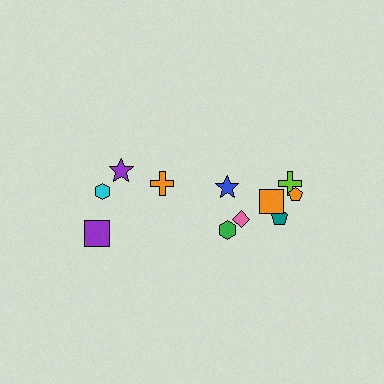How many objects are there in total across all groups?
There are 11 objects.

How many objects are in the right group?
There are 7 objects.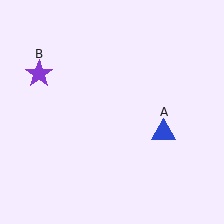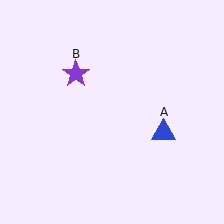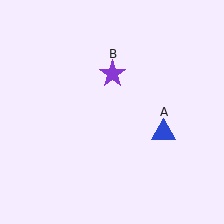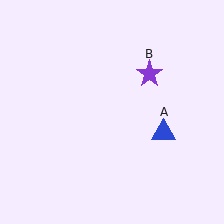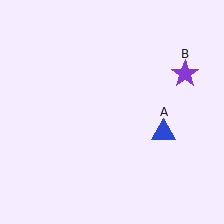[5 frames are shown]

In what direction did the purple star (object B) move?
The purple star (object B) moved right.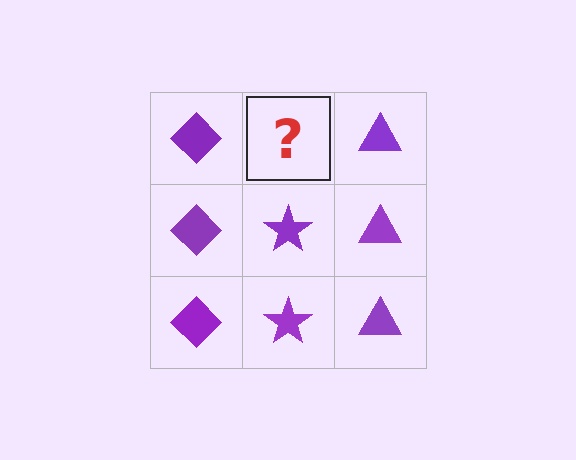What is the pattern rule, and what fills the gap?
The rule is that each column has a consistent shape. The gap should be filled with a purple star.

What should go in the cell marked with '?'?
The missing cell should contain a purple star.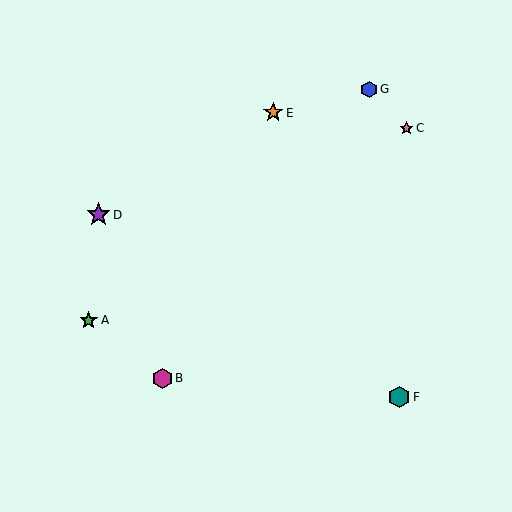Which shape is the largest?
The purple star (labeled D) is the largest.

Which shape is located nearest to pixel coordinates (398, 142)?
The pink star (labeled C) at (406, 128) is nearest to that location.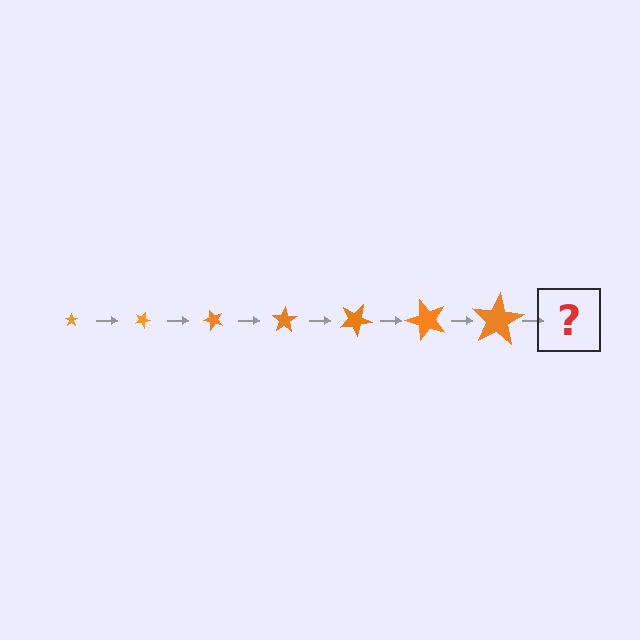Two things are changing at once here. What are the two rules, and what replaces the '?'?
The two rules are that the star grows larger each step and it rotates 25 degrees each step. The '?' should be a star, larger than the previous one and rotated 175 degrees from the start.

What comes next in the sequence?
The next element should be a star, larger than the previous one and rotated 175 degrees from the start.